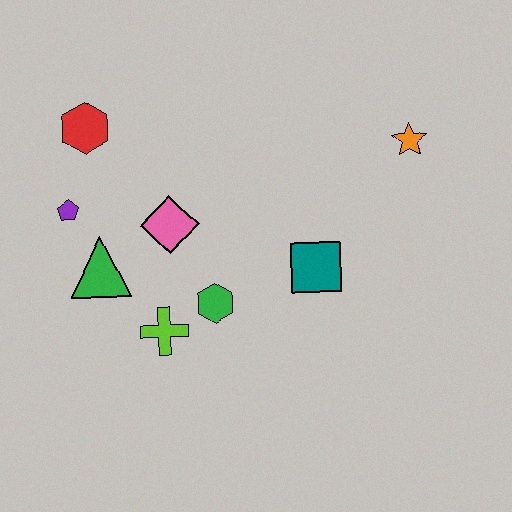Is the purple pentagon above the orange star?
No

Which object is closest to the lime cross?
The green hexagon is closest to the lime cross.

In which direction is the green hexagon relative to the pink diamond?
The green hexagon is below the pink diamond.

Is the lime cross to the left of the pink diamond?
Yes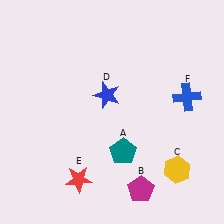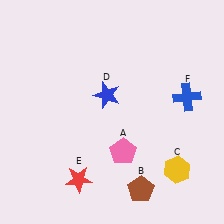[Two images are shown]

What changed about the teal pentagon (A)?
In Image 1, A is teal. In Image 2, it changed to pink.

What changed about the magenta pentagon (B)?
In Image 1, B is magenta. In Image 2, it changed to brown.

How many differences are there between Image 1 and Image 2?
There are 2 differences between the two images.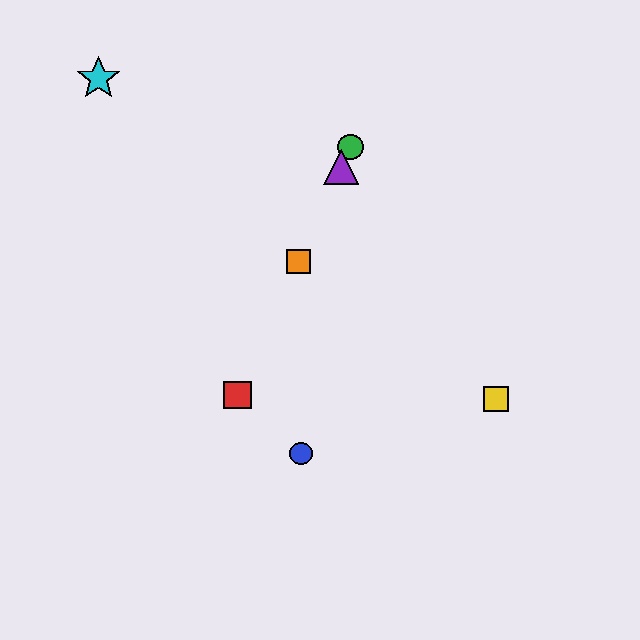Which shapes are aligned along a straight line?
The red square, the green circle, the purple triangle, the orange square are aligned along a straight line.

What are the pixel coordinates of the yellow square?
The yellow square is at (496, 399).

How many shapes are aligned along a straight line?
4 shapes (the red square, the green circle, the purple triangle, the orange square) are aligned along a straight line.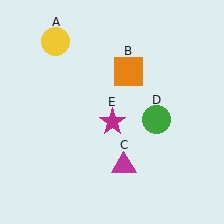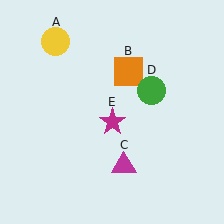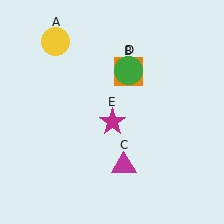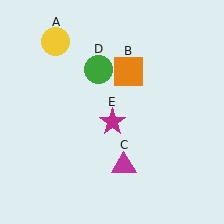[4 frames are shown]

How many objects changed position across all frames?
1 object changed position: green circle (object D).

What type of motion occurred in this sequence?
The green circle (object D) rotated counterclockwise around the center of the scene.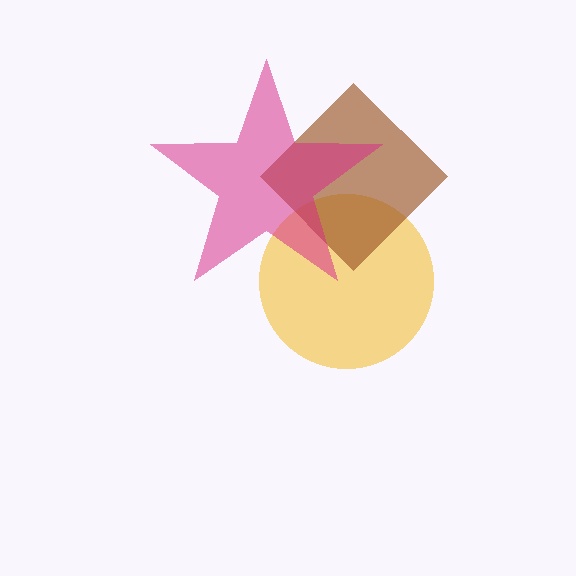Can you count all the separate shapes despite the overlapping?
Yes, there are 3 separate shapes.